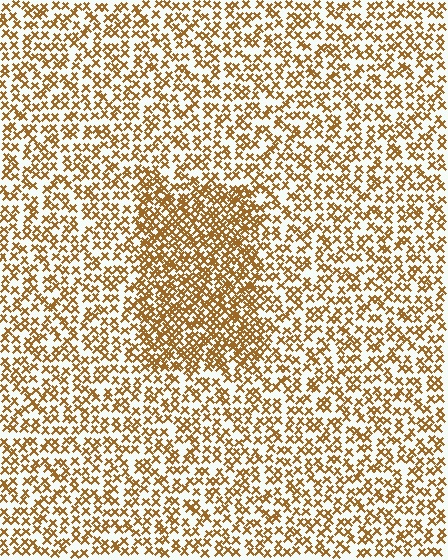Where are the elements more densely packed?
The elements are more densely packed inside the rectangle boundary.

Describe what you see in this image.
The image contains small brown elements arranged at two different densities. A rectangle-shaped region is visible where the elements are more densely packed than the surrounding area.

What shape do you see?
I see a rectangle.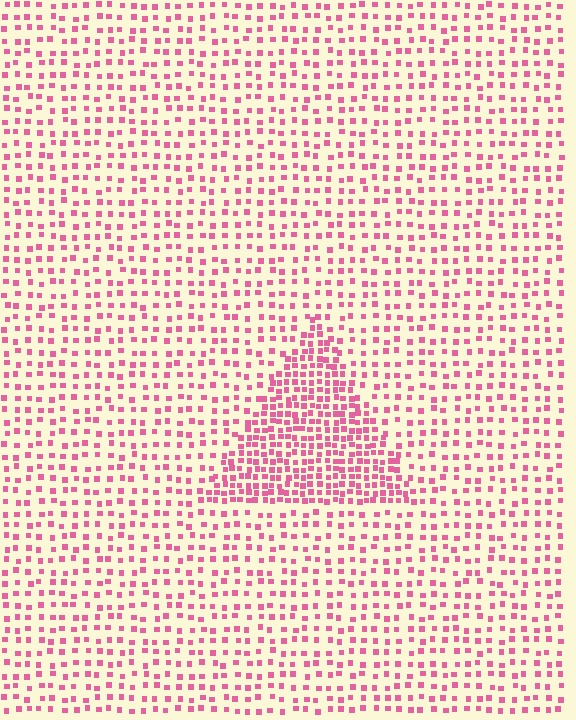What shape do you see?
I see a triangle.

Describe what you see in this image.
The image contains small pink elements arranged at two different densities. A triangle-shaped region is visible where the elements are more densely packed than the surrounding area.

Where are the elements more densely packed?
The elements are more densely packed inside the triangle boundary.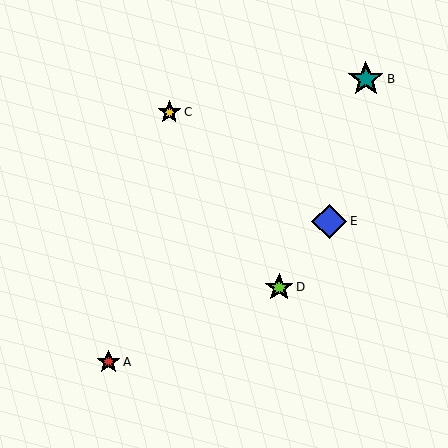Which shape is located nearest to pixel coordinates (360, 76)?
The teal star (labeled B) at (366, 79) is nearest to that location.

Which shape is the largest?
The teal star (labeled B) is the largest.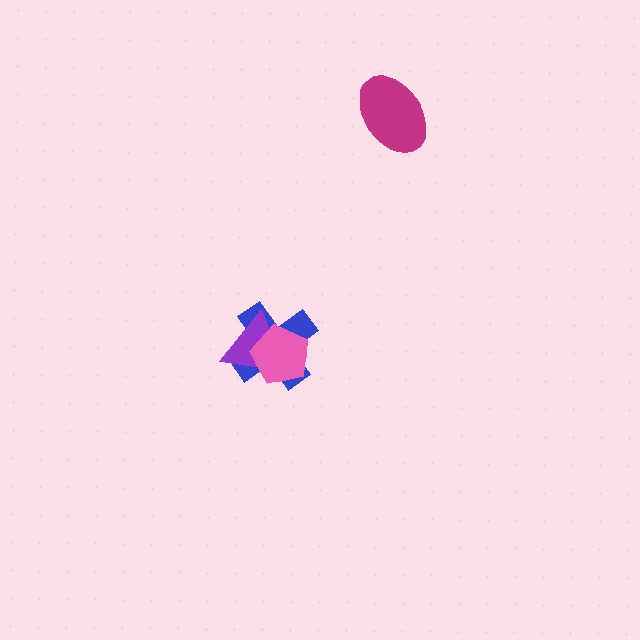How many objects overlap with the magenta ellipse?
0 objects overlap with the magenta ellipse.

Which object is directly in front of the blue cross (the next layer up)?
The purple triangle is directly in front of the blue cross.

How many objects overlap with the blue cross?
2 objects overlap with the blue cross.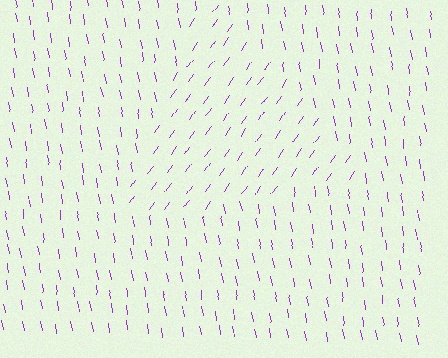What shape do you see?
I see a triangle.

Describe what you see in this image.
The image is filled with small purple line segments. A triangle region in the image has lines oriented differently from the surrounding lines, creating a visible texture boundary.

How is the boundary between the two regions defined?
The boundary is defined purely by a change in line orientation (approximately 45 degrees difference). All lines are the same color and thickness.